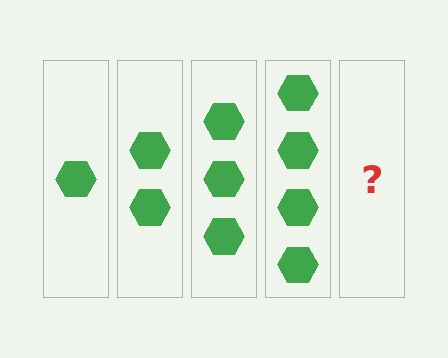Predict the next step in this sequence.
The next step is 5 hexagons.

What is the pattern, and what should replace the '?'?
The pattern is that each step adds one more hexagon. The '?' should be 5 hexagons.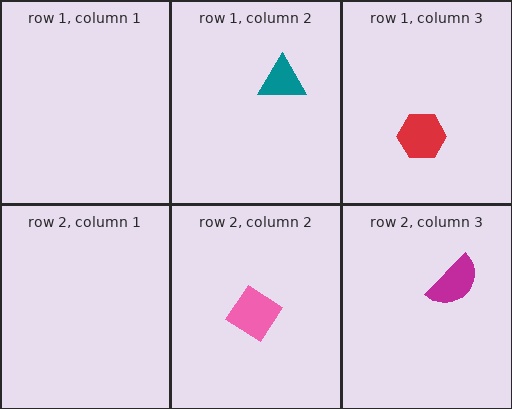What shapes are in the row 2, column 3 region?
The magenta semicircle.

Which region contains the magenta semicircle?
The row 2, column 3 region.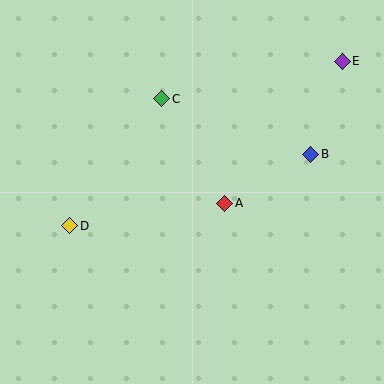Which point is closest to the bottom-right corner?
Point A is closest to the bottom-right corner.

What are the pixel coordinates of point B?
Point B is at (311, 154).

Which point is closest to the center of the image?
Point A at (225, 203) is closest to the center.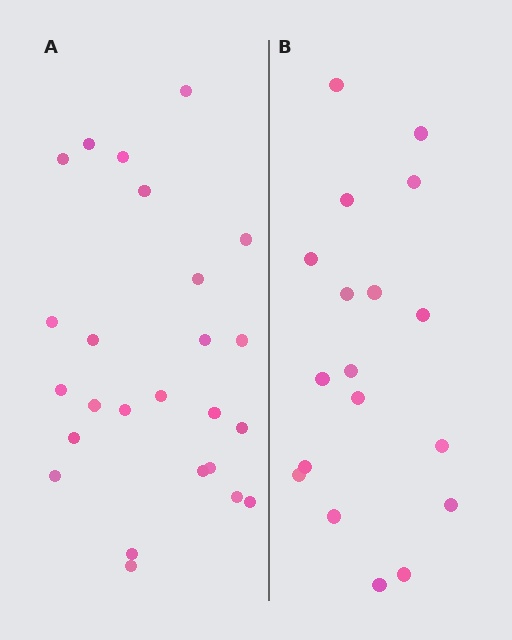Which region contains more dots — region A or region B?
Region A (the left region) has more dots.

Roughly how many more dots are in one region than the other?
Region A has roughly 8 or so more dots than region B.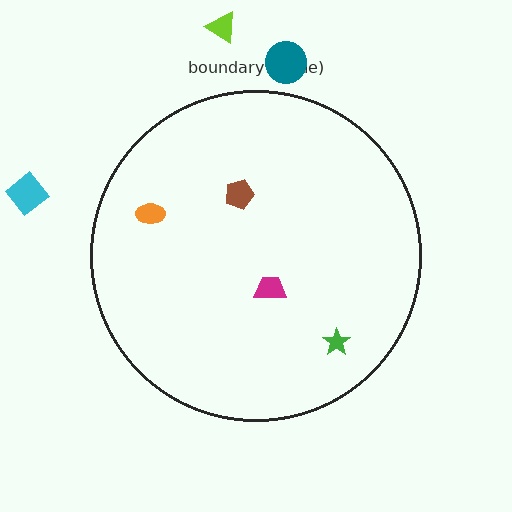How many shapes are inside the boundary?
4 inside, 3 outside.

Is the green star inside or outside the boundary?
Inside.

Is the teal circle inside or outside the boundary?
Outside.